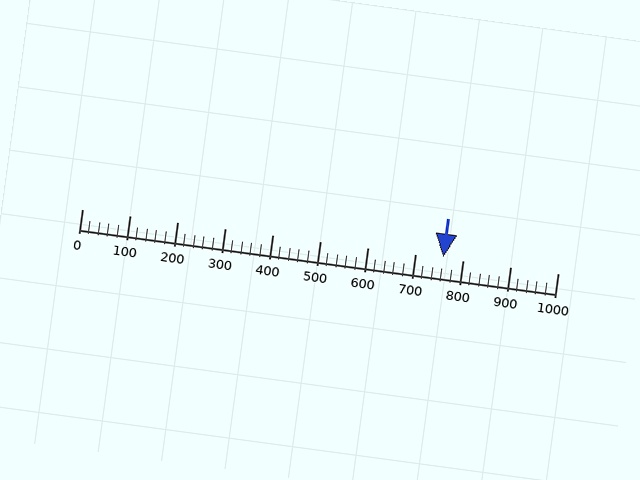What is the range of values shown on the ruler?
The ruler shows values from 0 to 1000.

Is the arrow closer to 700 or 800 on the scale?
The arrow is closer to 800.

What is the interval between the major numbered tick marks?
The major tick marks are spaced 100 units apart.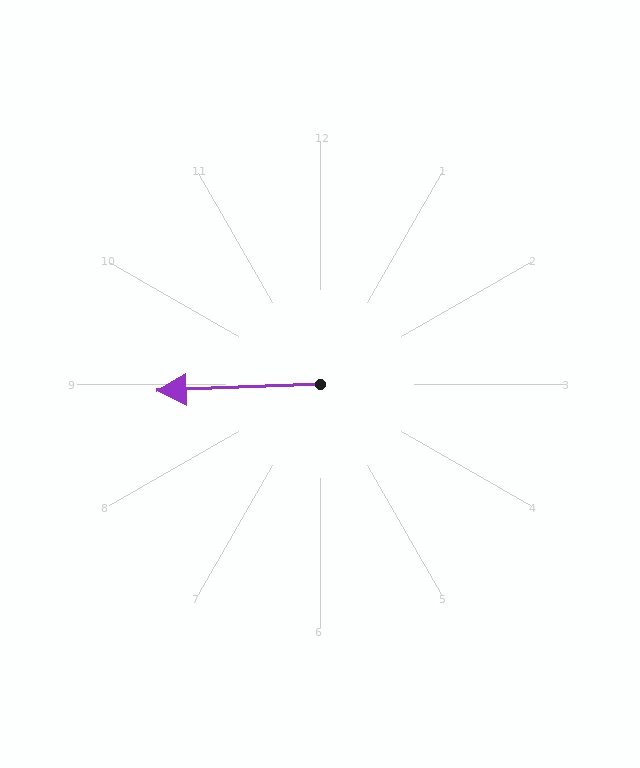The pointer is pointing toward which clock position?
Roughly 9 o'clock.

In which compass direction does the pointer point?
West.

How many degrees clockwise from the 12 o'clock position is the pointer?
Approximately 268 degrees.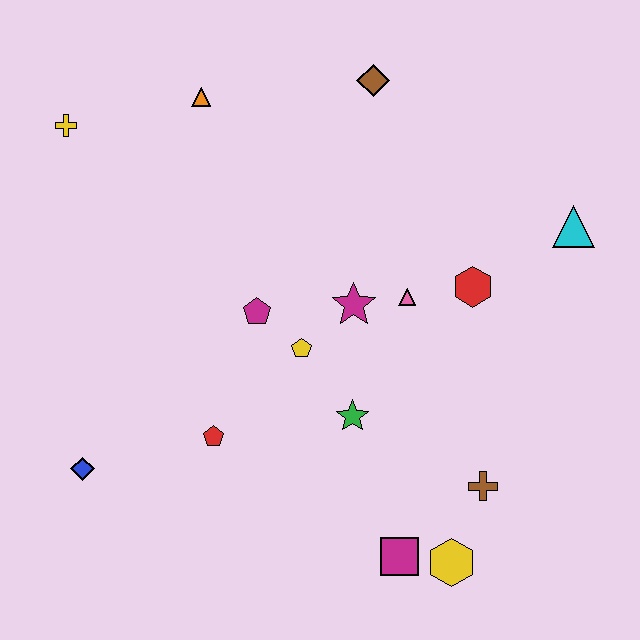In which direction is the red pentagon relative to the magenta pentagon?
The red pentagon is below the magenta pentagon.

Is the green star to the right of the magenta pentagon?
Yes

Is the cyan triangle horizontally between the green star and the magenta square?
No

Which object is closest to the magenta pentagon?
The yellow pentagon is closest to the magenta pentagon.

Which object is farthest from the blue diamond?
The cyan triangle is farthest from the blue diamond.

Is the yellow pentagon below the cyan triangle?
Yes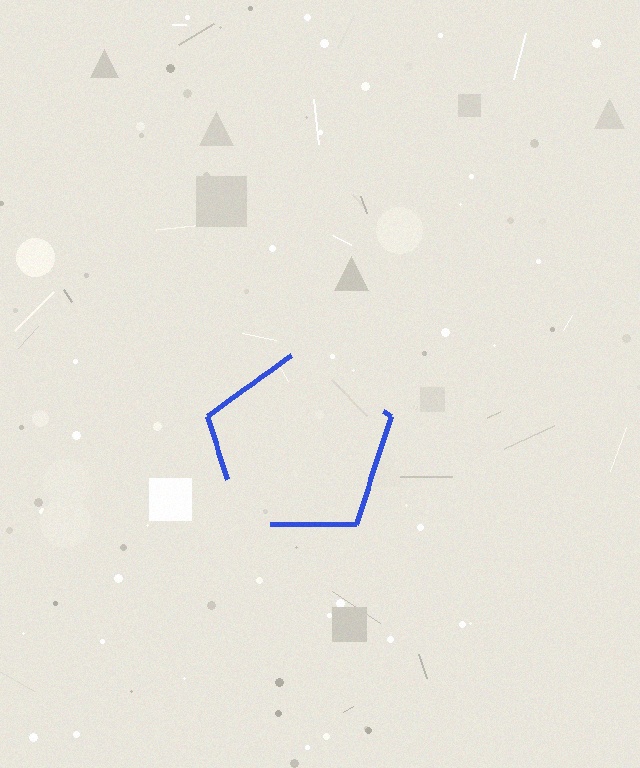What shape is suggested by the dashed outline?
The dashed outline suggests a pentagon.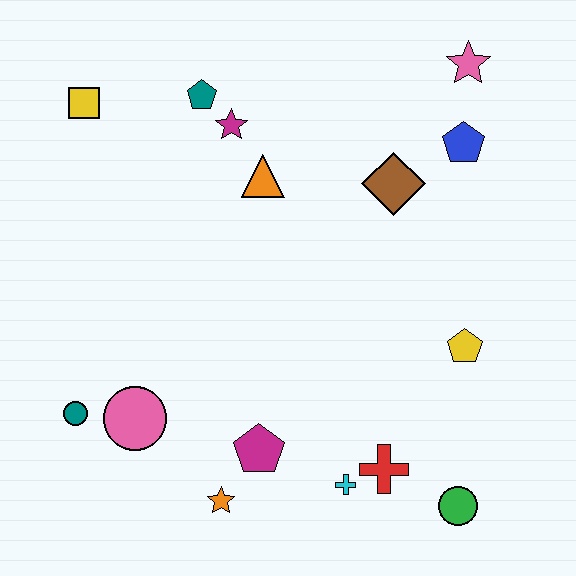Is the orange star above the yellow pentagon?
No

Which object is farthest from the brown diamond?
The teal circle is farthest from the brown diamond.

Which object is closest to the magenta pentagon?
The orange star is closest to the magenta pentagon.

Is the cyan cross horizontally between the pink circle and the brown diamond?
Yes